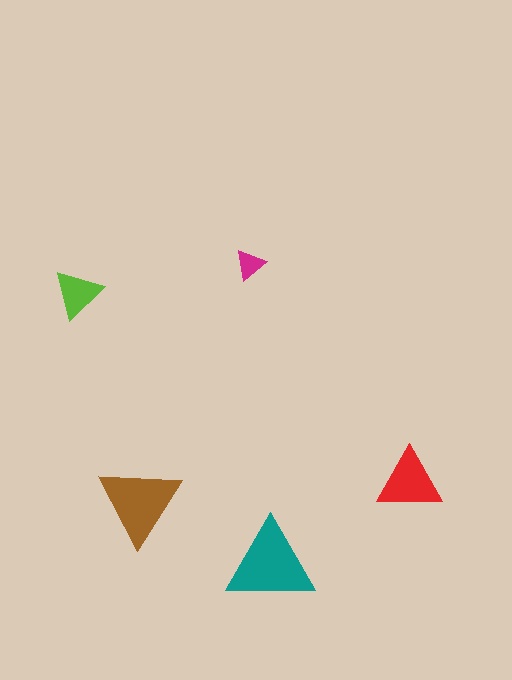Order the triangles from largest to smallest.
the teal one, the brown one, the red one, the lime one, the magenta one.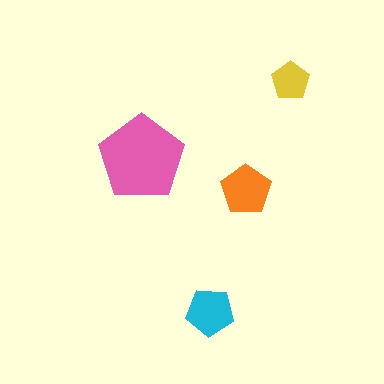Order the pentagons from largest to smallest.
the pink one, the orange one, the cyan one, the yellow one.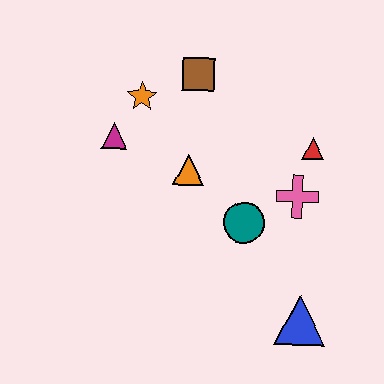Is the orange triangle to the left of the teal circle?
Yes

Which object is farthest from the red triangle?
The magenta triangle is farthest from the red triangle.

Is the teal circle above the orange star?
No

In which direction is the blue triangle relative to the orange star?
The blue triangle is below the orange star.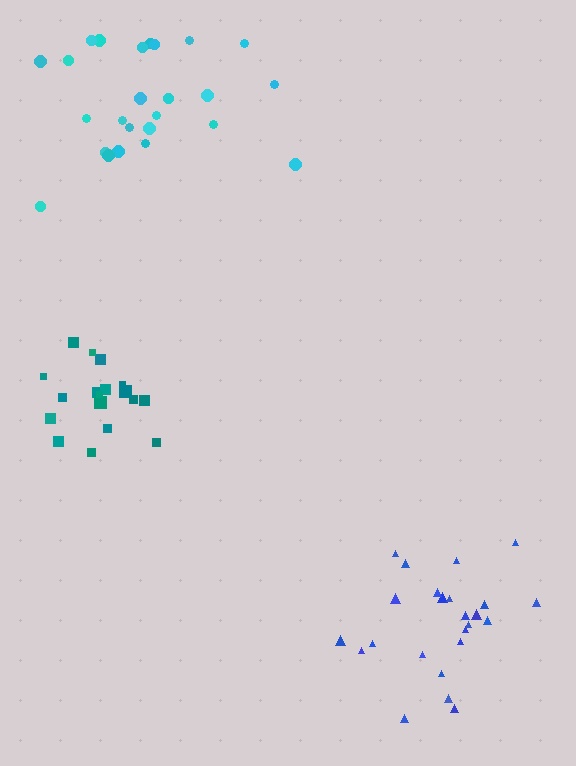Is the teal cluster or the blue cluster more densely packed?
Teal.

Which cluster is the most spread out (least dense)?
Cyan.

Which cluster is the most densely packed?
Teal.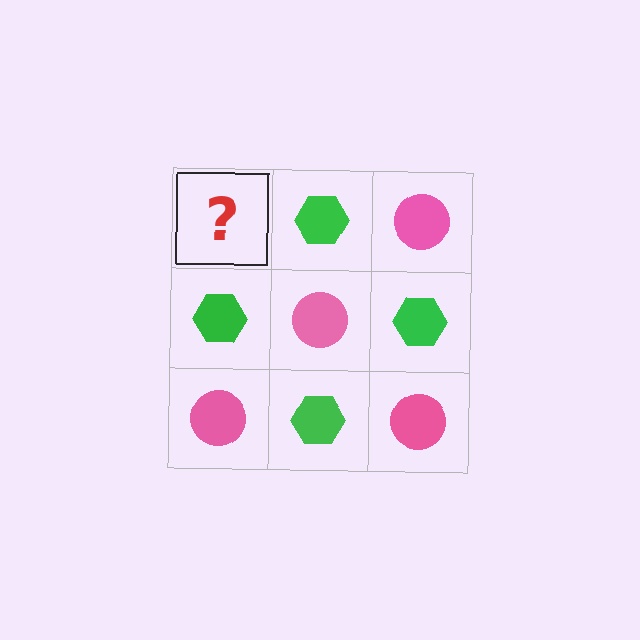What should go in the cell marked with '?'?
The missing cell should contain a pink circle.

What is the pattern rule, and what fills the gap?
The rule is that it alternates pink circle and green hexagon in a checkerboard pattern. The gap should be filled with a pink circle.